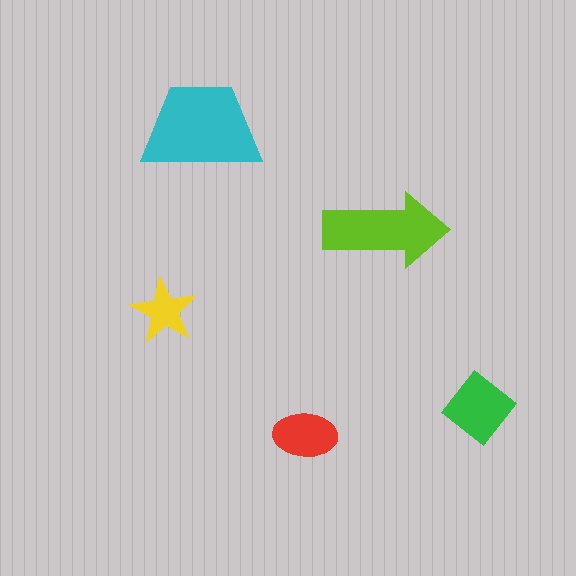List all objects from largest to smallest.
The cyan trapezoid, the lime arrow, the green diamond, the red ellipse, the yellow star.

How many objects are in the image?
There are 5 objects in the image.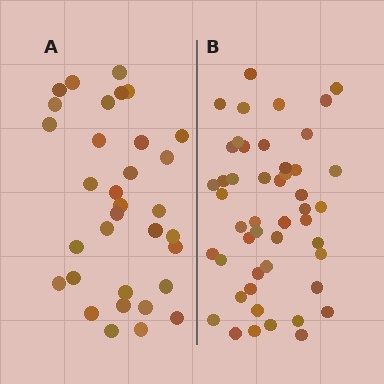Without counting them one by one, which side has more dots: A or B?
Region B (the right region) has more dots.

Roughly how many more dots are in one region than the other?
Region B has approximately 15 more dots than region A.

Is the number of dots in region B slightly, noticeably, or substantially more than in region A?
Region B has substantially more. The ratio is roughly 1.5 to 1.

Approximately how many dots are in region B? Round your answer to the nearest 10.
About 50 dots. (The exact count is 48, which rounds to 50.)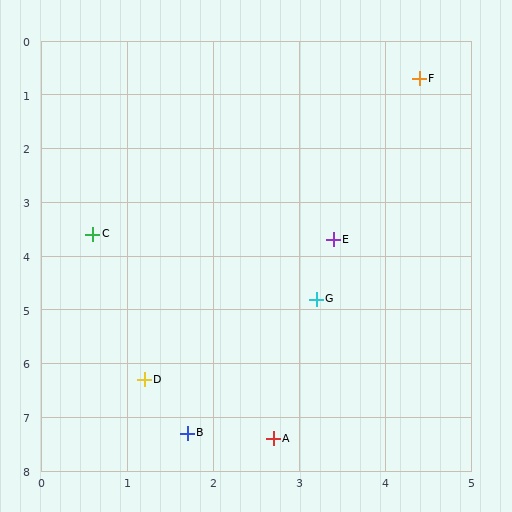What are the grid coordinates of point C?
Point C is at approximately (0.6, 3.6).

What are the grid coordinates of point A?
Point A is at approximately (2.7, 7.4).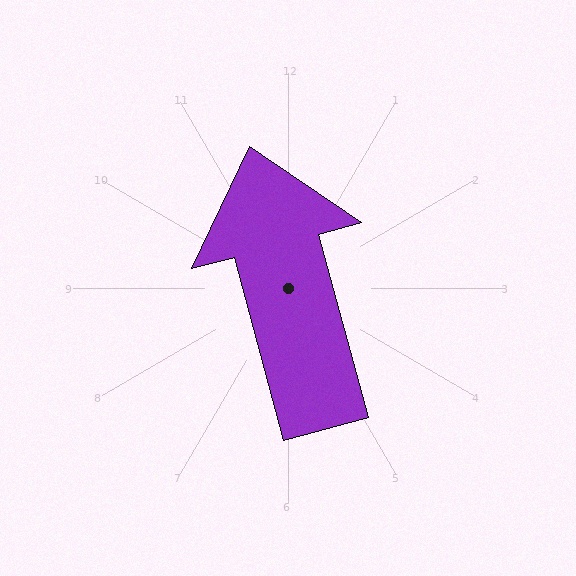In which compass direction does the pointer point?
North.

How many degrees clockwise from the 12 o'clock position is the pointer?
Approximately 345 degrees.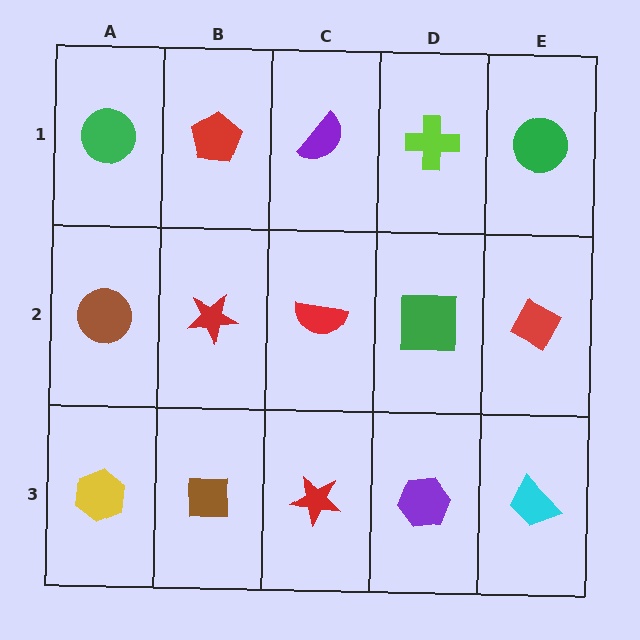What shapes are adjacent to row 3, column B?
A red star (row 2, column B), a yellow hexagon (row 3, column A), a red star (row 3, column C).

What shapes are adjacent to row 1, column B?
A red star (row 2, column B), a green circle (row 1, column A), a purple semicircle (row 1, column C).